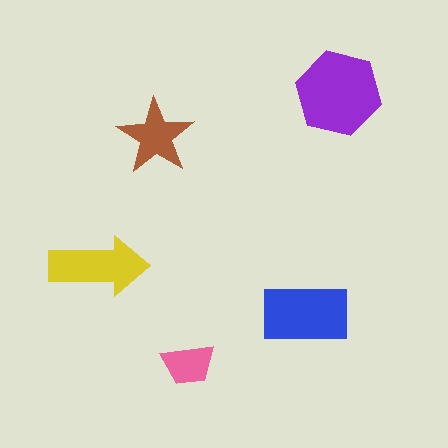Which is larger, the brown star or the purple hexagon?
The purple hexagon.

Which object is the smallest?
The pink trapezoid.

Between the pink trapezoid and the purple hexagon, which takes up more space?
The purple hexagon.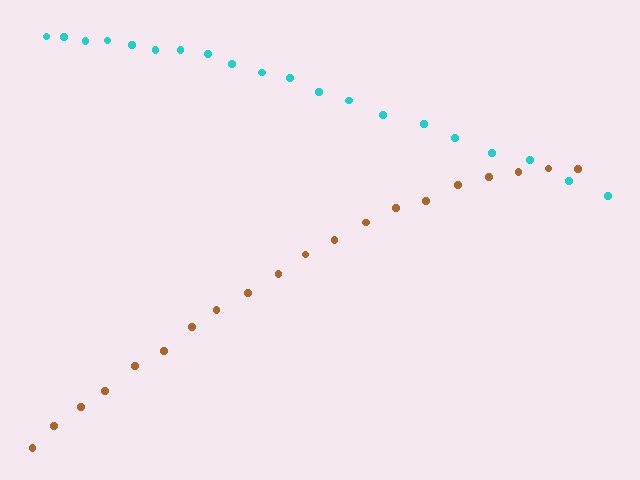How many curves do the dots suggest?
There are 2 distinct paths.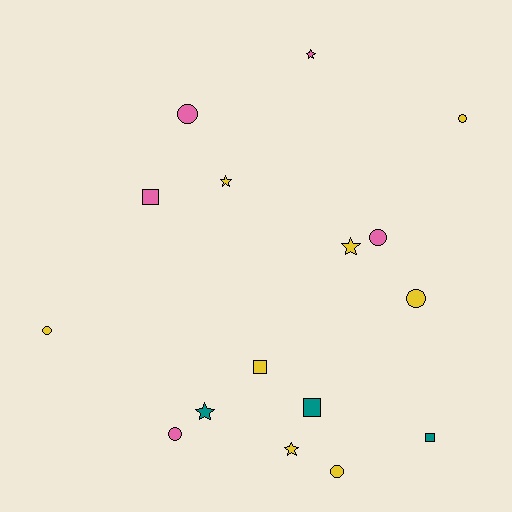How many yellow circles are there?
There are 4 yellow circles.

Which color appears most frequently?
Yellow, with 8 objects.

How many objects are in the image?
There are 16 objects.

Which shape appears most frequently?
Circle, with 7 objects.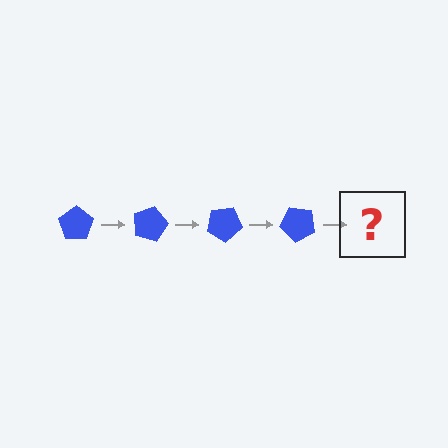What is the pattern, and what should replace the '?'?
The pattern is that the pentagon rotates 15 degrees each step. The '?' should be a blue pentagon rotated 60 degrees.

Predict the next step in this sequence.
The next step is a blue pentagon rotated 60 degrees.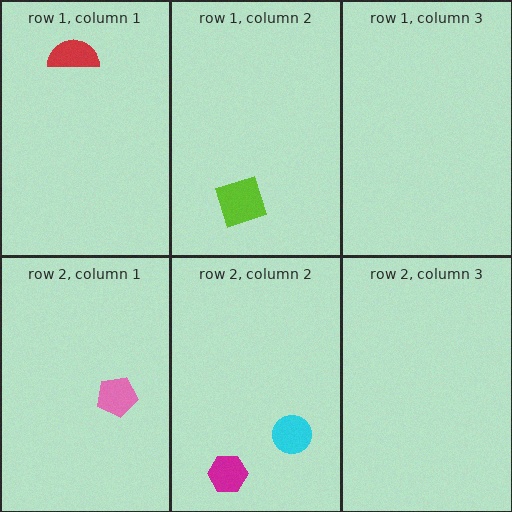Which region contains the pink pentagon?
The row 2, column 1 region.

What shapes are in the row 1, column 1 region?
The red semicircle.